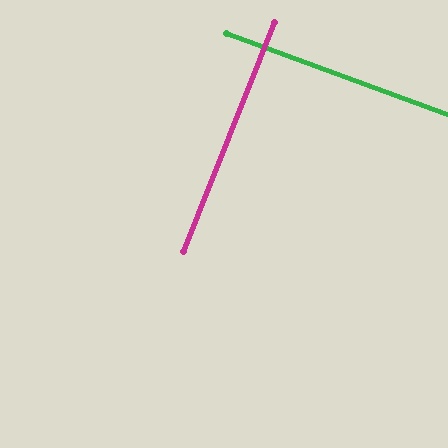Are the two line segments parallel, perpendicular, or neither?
Perpendicular — they meet at approximately 88°.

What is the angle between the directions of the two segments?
Approximately 88 degrees.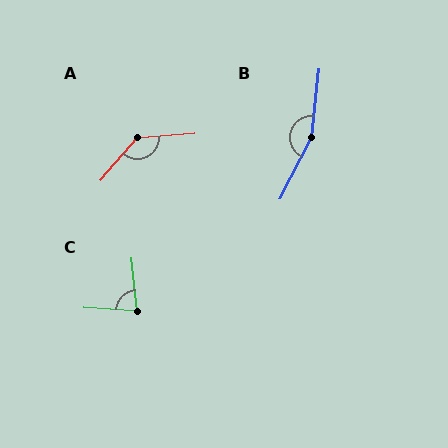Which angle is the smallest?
C, at approximately 81 degrees.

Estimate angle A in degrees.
Approximately 135 degrees.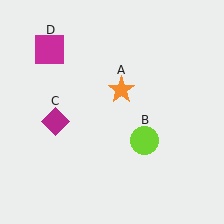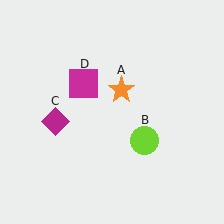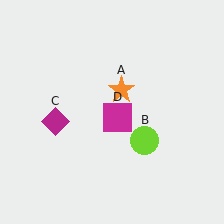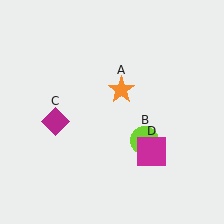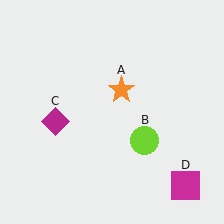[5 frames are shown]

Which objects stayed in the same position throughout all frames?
Orange star (object A) and lime circle (object B) and magenta diamond (object C) remained stationary.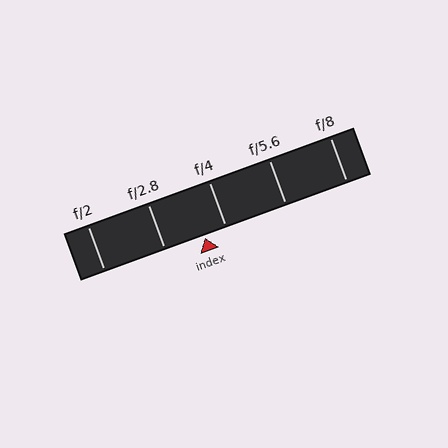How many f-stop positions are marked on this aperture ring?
There are 5 f-stop positions marked.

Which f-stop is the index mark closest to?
The index mark is closest to f/4.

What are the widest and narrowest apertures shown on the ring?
The widest aperture shown is f/2 and the narrowest is f/8.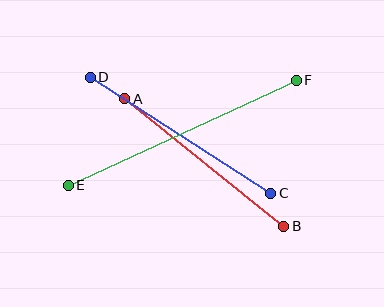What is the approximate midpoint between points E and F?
The midpoint is at approximately (182, 133) pixels.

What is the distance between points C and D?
The distance is approximately 215 pixels.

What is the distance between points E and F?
The distance is approximately 251 pixels.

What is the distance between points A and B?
The distance is approximately 203 pixels.